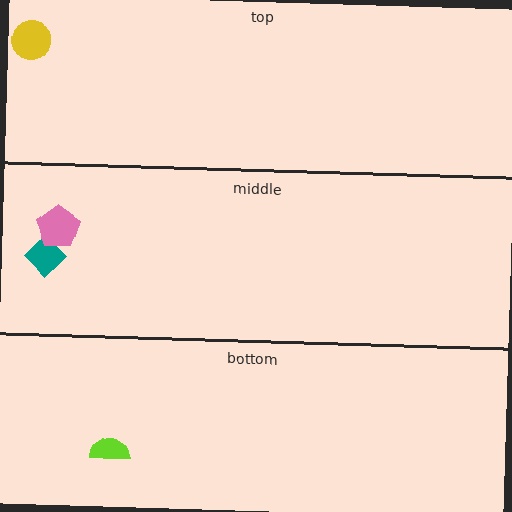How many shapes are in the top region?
1.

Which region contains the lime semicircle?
The bottom region.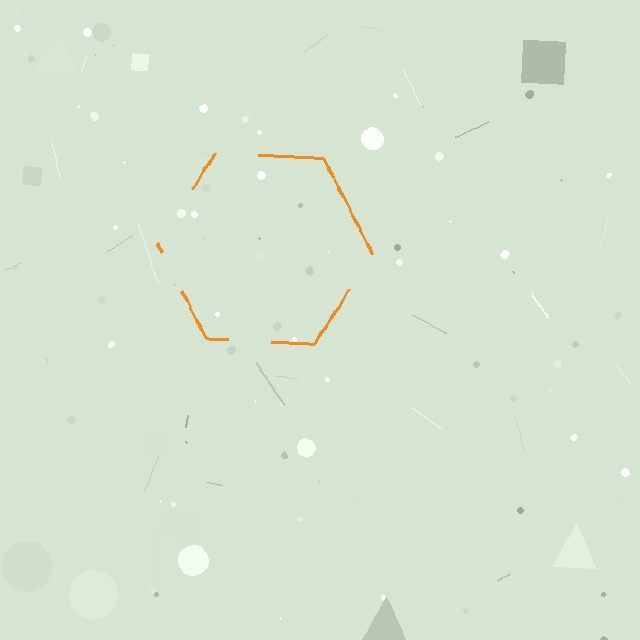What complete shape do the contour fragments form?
The contour fragments form a hexagon.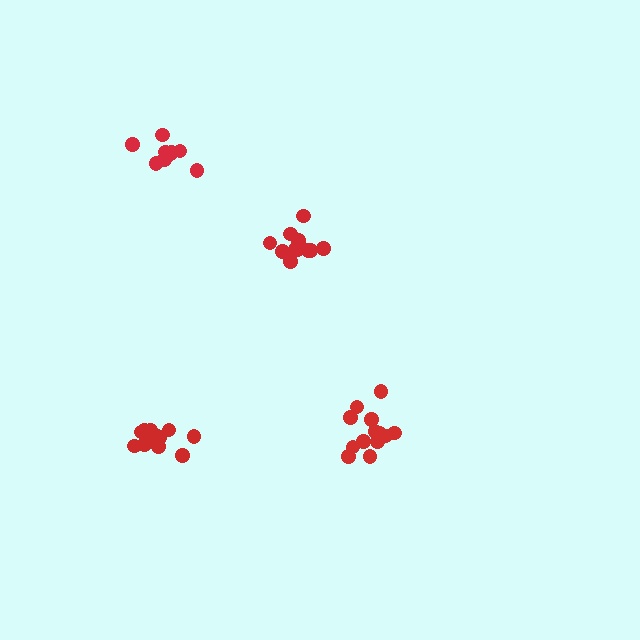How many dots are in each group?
Group 1: 13 dots, Group 2: 9 dots, Group 3: 12 dots, Group 4: 12 dots (46 total).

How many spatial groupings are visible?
There are 4 spatial groupings.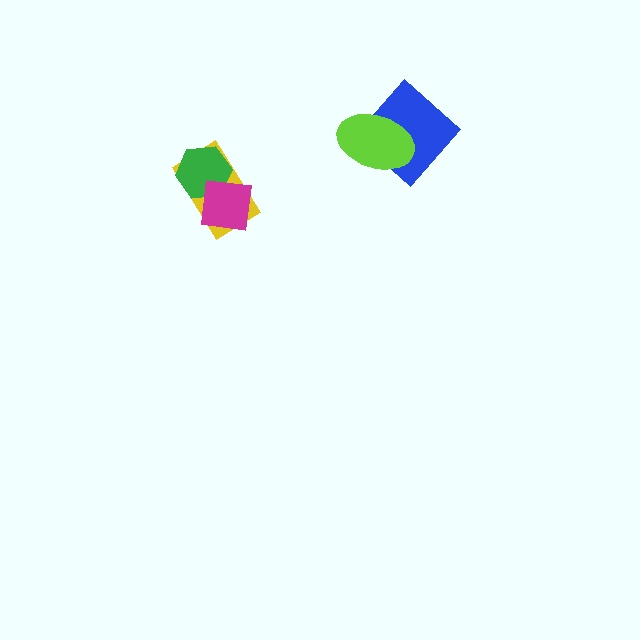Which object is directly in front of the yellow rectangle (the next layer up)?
The green hexagon is directly in front of the yellow rectangle.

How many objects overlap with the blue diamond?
1 object overlaps with the blue diamond.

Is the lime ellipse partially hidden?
No, no other shape covers it.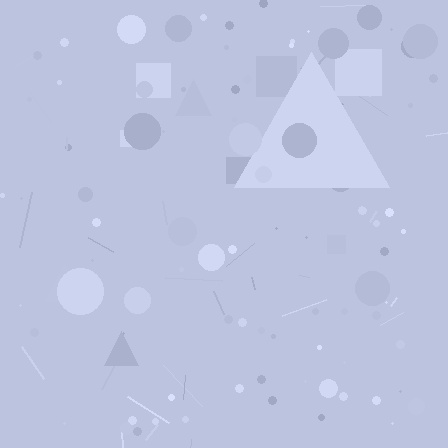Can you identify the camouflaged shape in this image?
The camouflaged shape is a triangle.